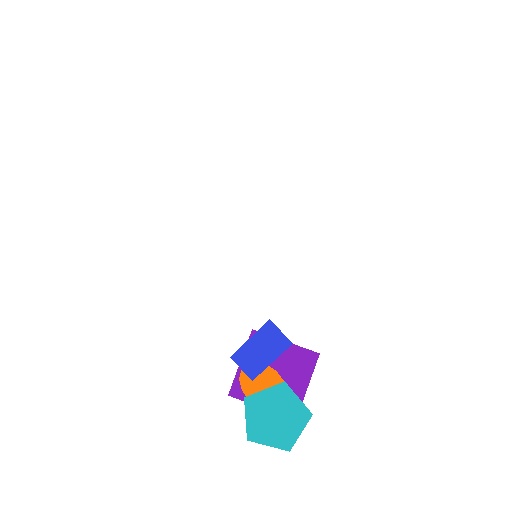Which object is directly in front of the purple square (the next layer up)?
The orange ellipse is directly in front of the purple square.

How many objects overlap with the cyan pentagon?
2 objects overlap with the cyan pentagon.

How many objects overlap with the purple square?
3 objects overlap with the purple square.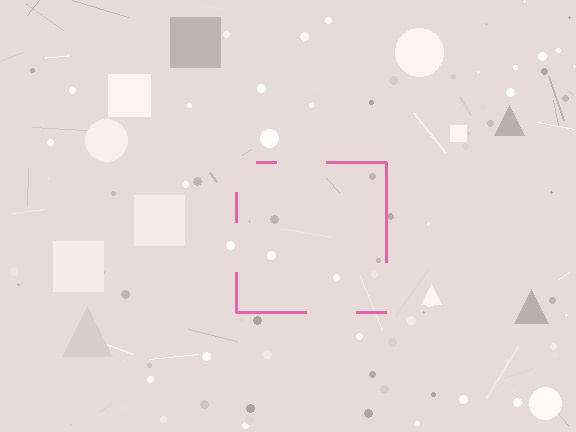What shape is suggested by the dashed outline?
The dashed outline suggests a square.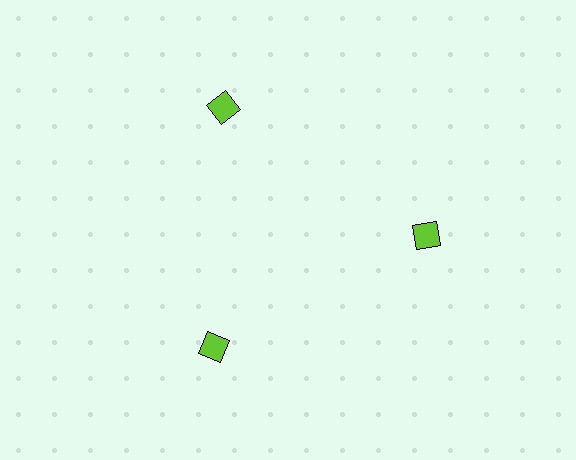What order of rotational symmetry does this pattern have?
This pattern has 3-fold rotational symmetry.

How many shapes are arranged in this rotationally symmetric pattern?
There are 3 shapes, arranged in 3 groups of 1.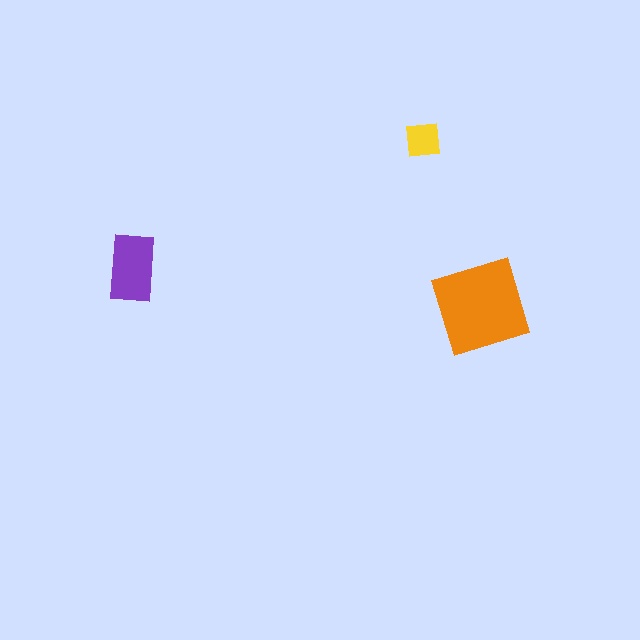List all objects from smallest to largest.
The yellow square, the purple rectangle, the orange square.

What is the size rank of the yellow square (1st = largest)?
3rd.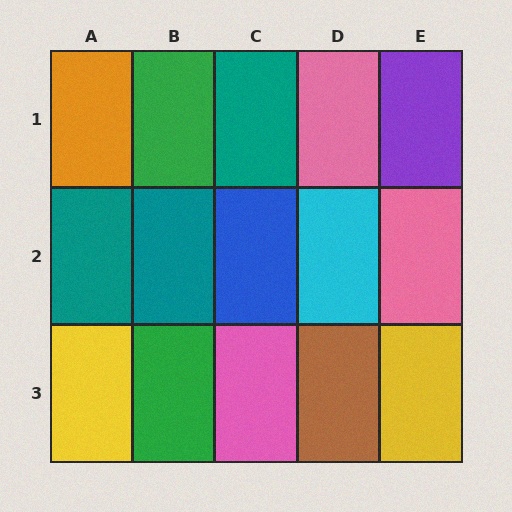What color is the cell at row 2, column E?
Pink.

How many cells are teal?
3 cells are teal.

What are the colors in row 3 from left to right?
Yellow, green, pink, brown, yellow.